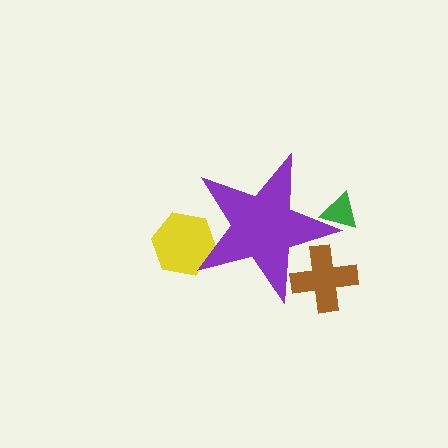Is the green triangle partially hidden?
Yes, the green triangle is partially hidden behind the purple star.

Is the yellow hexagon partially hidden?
Yes, the yellow hexagon is partially hidden behind the purple star.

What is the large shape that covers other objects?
A purple star.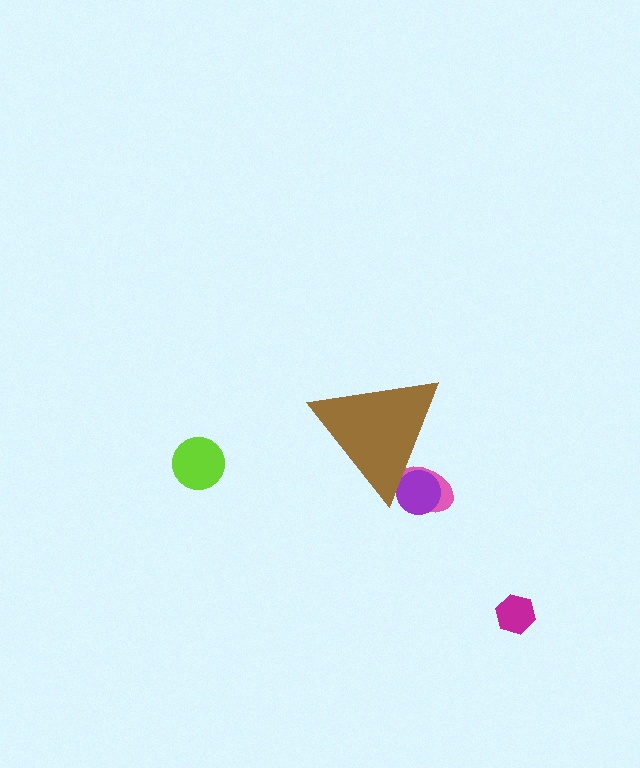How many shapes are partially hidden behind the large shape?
2 shapes are partially hidden.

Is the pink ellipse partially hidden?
Yes, the pink ellipse is partially hidden behind the brown triangle.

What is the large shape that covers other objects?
A brown triangle.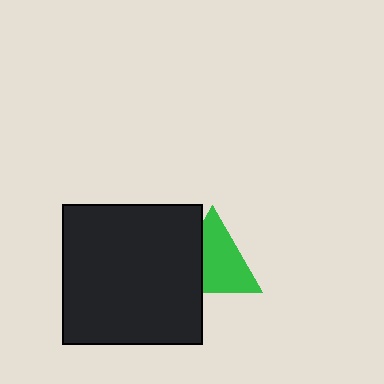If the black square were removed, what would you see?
You would see the complete green triangle.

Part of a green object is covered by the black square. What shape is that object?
It is a triangle.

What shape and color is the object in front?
The object in front is a black square.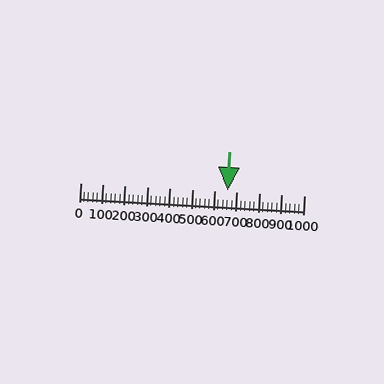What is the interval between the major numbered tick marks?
The major tick marks are spaced 100 units apart.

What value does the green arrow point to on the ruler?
The green arrow points to approximately 660.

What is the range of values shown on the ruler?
The ruler shows values from 0 to 1000.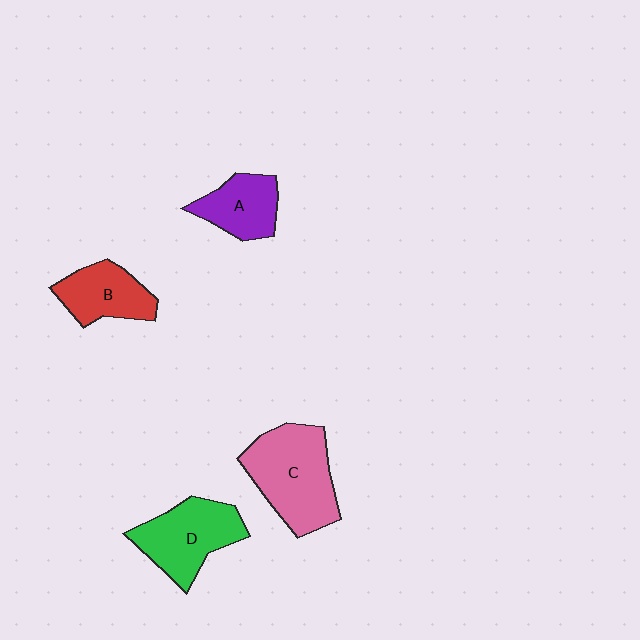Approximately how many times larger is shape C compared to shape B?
Approximately 1.6 times.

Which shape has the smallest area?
Shape A (purple).